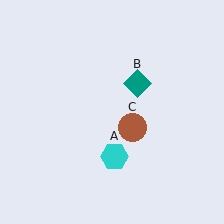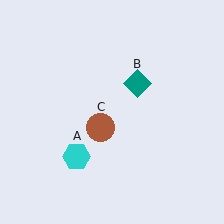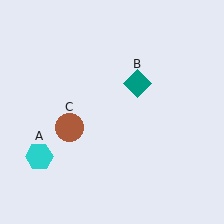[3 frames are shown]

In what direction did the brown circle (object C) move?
The brown circle (object C) moved left.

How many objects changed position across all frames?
2 objects changed position: cyan hexagon (object A), brown circle (object C).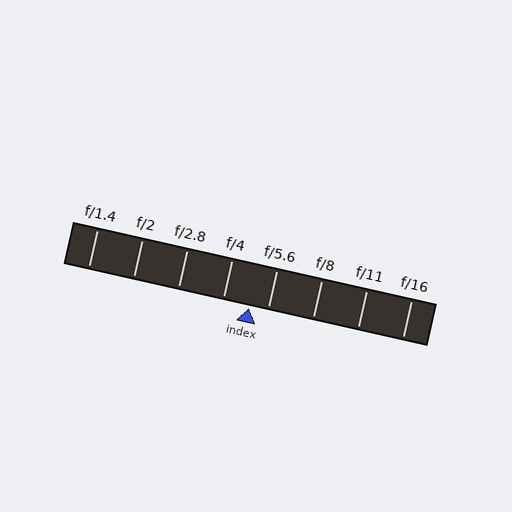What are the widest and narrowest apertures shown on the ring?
The widest aperture shown is f/1.4 and the narrowest is f/16.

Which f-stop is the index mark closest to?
The index mark is closest to f/5.6.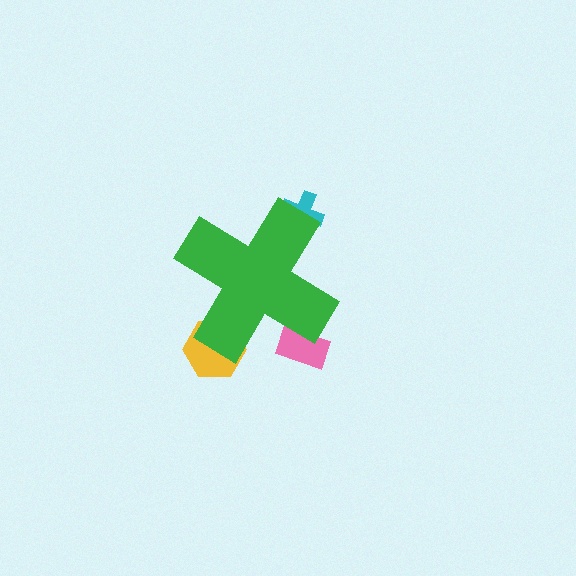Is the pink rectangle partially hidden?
Yes, the pink rectangle is partially hidden behind the green cross.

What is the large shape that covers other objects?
A green cross.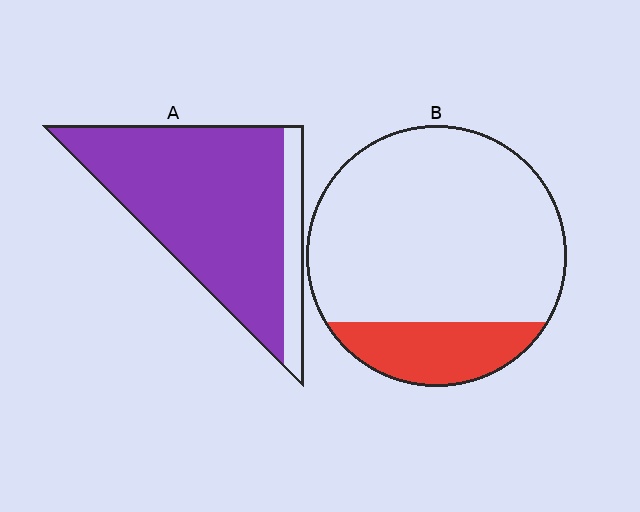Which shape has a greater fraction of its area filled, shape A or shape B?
Shape A.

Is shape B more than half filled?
No.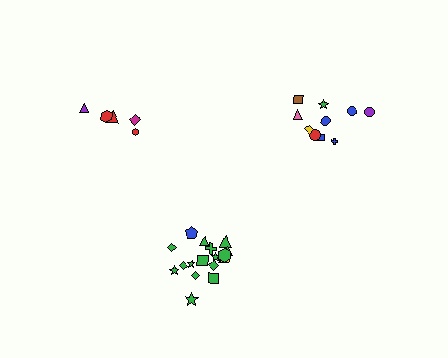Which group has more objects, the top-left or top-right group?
The top-right group.